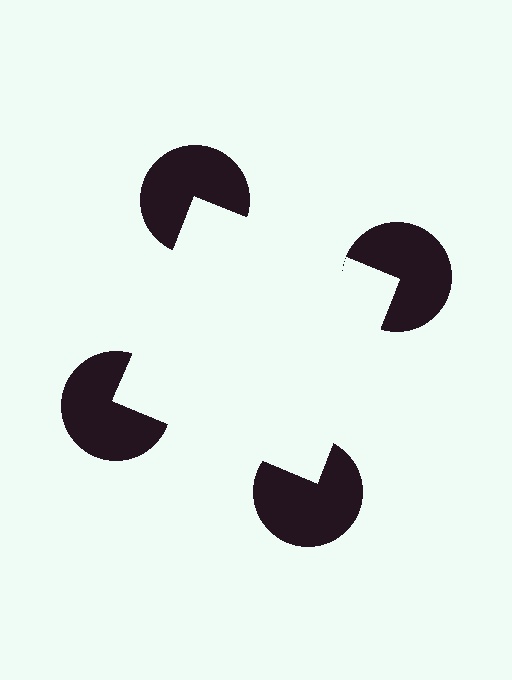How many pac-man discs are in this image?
There are 4 — one at each vertex of the illusory square.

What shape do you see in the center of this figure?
An illusory square — its edges are inferred from the aligned wedge cuts in the pac-man discs, not physically drawn.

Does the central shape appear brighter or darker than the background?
It typically appears slightly brighter than the background, even though no actual brightness change is drawn.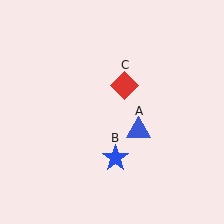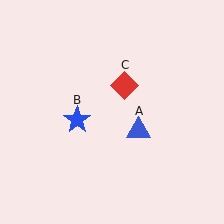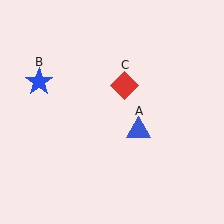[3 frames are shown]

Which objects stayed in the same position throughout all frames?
Blue triangle (object A) and red diamond (object C) remained stationary.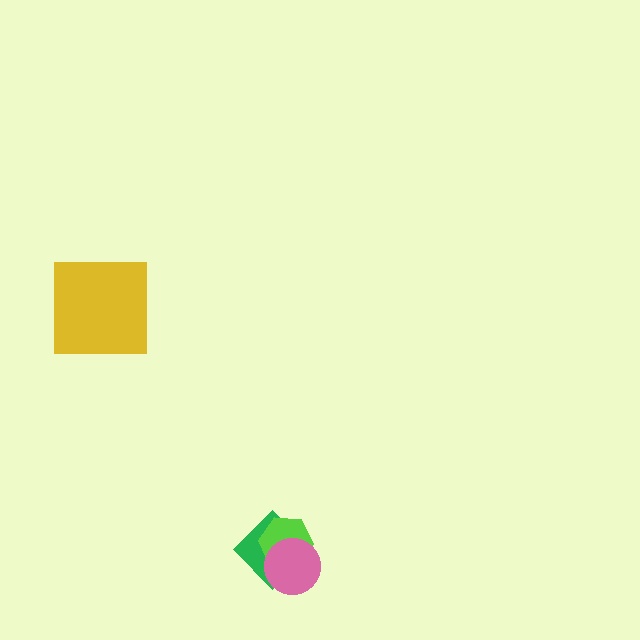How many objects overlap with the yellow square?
0 objects overlap with the yellow square.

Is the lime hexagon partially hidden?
Yes, it is partially covered by another shape.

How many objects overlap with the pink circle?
2 objects overlap with the pink circle.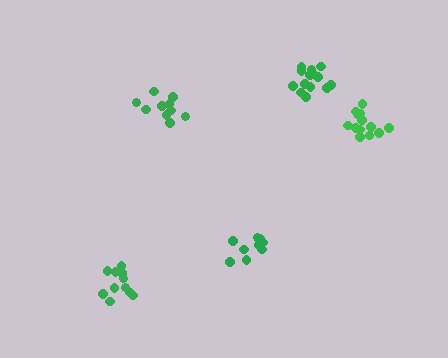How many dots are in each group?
Group 1: 10 dots, Group 2: 13 dots, Group 3: 10 dots, Group 4: 14 dots, Group 5: 11 dots (58 total).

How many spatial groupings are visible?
There are 5 spatial groupings.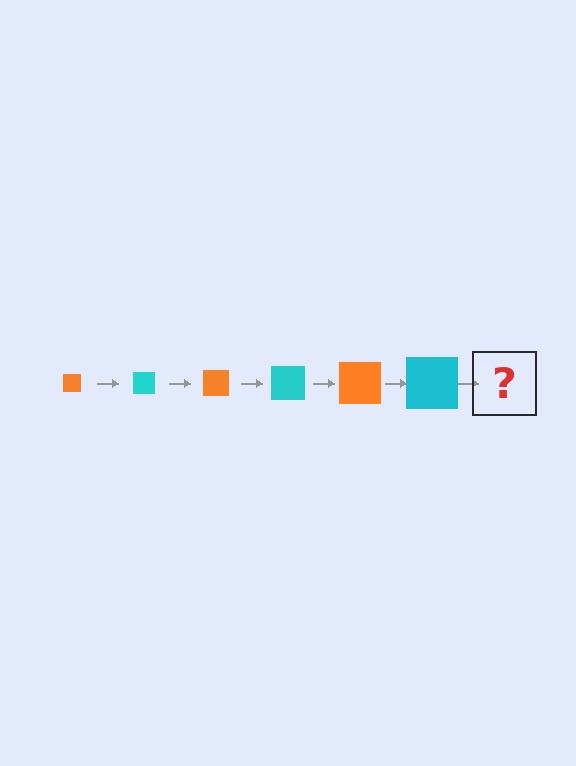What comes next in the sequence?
The next element should be an orange square, larger than the previous one.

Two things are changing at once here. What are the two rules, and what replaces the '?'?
The two rules are that the square grows larger each step and the color cycles through orange and cyan. The '?' should be an orange square, larger than the previous one.